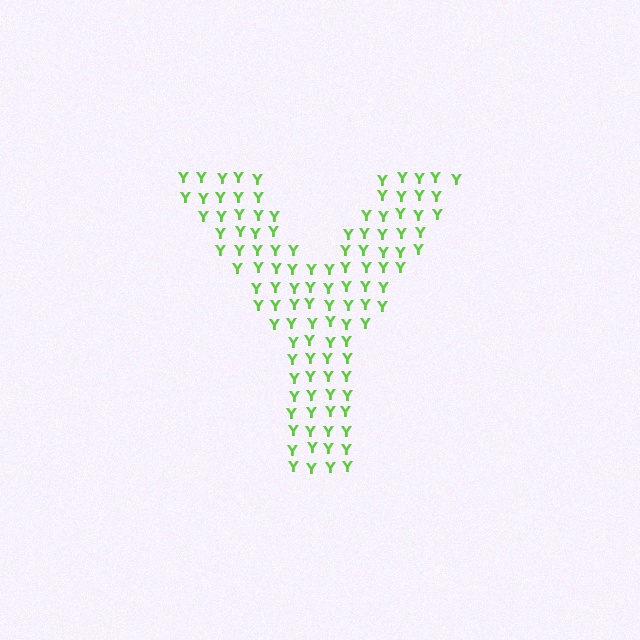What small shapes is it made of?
It is made of small letter Y's.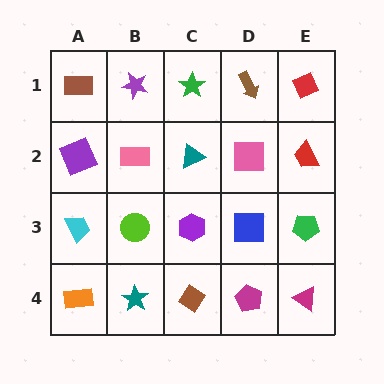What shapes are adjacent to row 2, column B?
A purple star (row 1, column B), a lime circle (row 3, column B), a purple square (row 2, column A), a teal triangle (row 2, column C).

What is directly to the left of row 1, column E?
A brown arrow.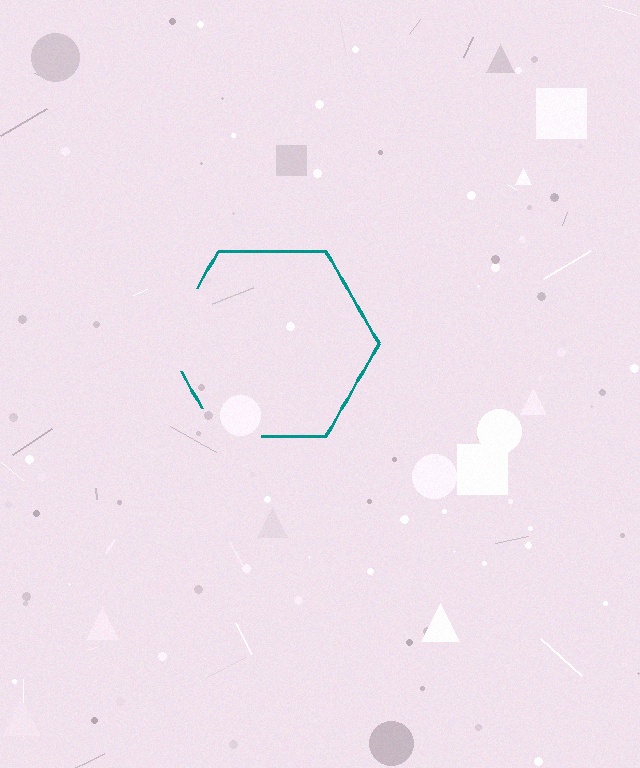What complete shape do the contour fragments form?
The contour fragments form a hexagon.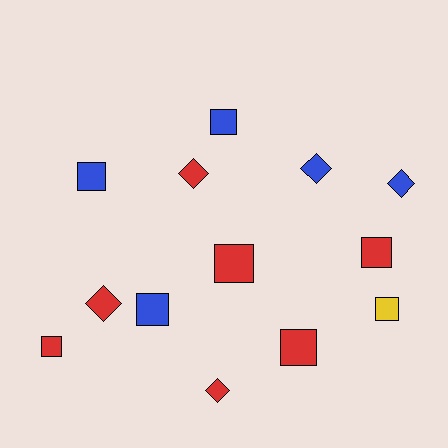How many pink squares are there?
There are no pink squares.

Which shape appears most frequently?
Square, with 8 objects.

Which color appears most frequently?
Red, with 7 objects.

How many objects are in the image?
There are 13 objects.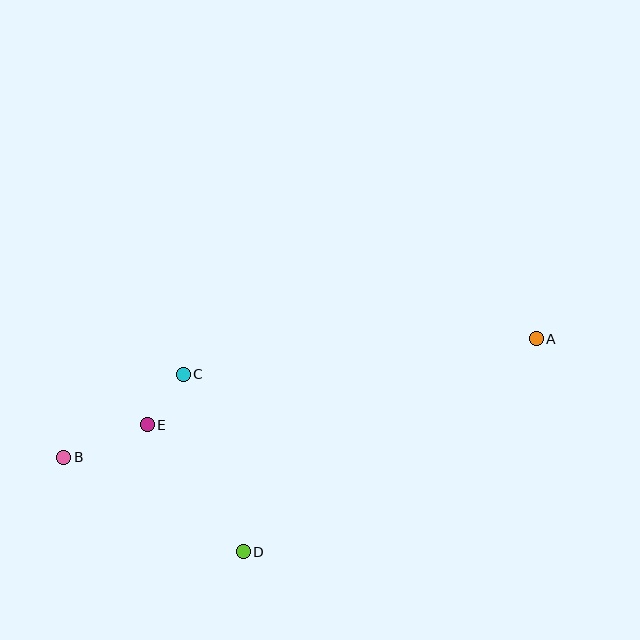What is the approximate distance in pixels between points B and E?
The distance between B and E is approximately 90 pixels.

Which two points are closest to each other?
Points C and E are closest to each other.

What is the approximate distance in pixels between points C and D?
The distance between C and D is approximately 188 pixels.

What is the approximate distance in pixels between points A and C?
The distance between A and C is approximately 355 pixels.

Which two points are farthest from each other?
Points A and B are farthest from each other.